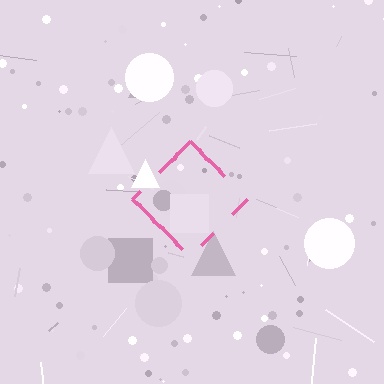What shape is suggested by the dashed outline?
The dashed outline suggests a diamond.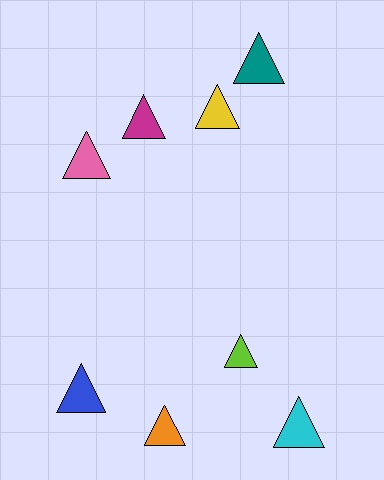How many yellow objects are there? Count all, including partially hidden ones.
There is 1 yellow object.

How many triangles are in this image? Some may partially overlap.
There are 8 triangles.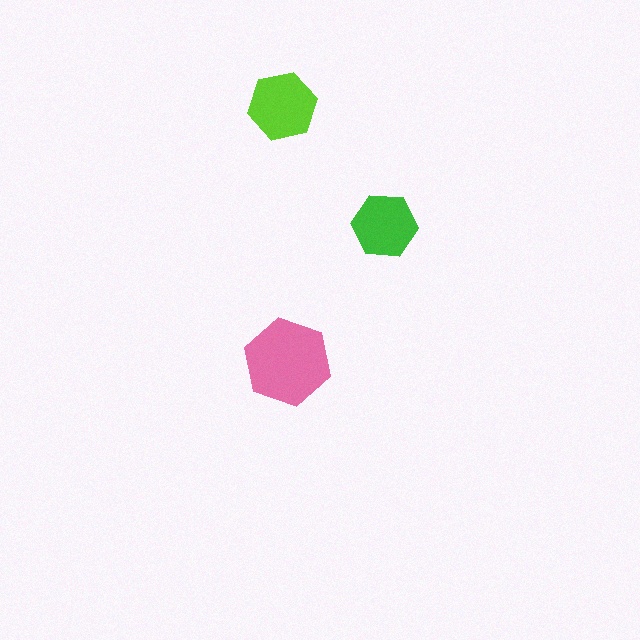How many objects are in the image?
There are 3 objects in the image.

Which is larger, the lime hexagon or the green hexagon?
The lime one.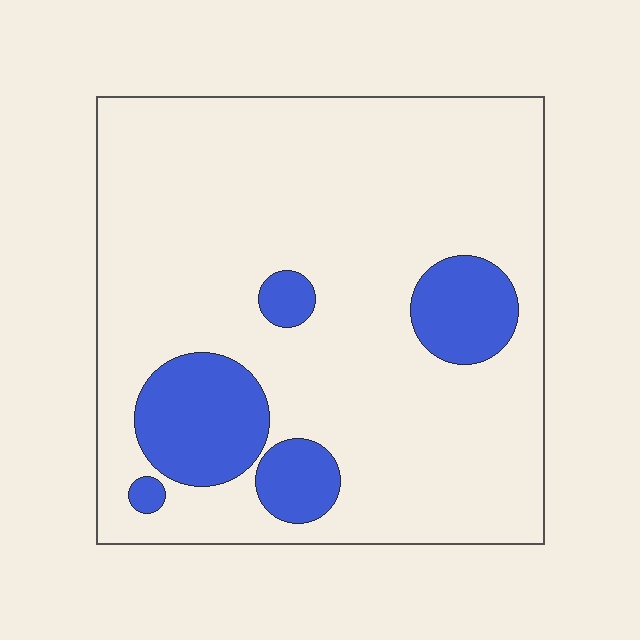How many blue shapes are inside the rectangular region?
5.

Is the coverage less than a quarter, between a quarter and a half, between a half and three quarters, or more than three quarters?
Less than a quarter.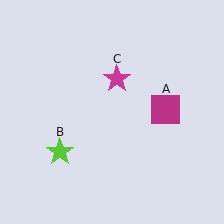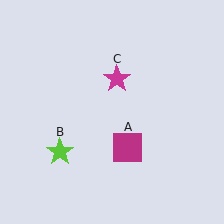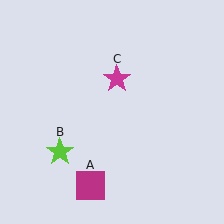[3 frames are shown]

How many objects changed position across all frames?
1 object changed position: magenta square (object A).